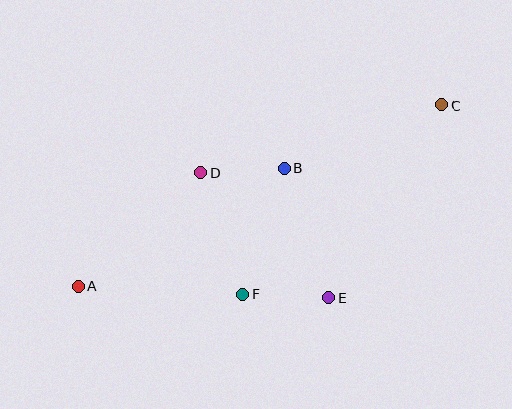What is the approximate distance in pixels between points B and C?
The distance between B and C is approximately 170 pixels.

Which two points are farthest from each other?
Points A and C are farthest from each other.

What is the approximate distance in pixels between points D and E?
The distance between D and E is approximately 179 pixels.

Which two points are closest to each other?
Points B and D are closest to each other.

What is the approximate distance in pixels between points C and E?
The distance between C and E is approximately 224 pixels.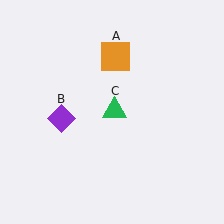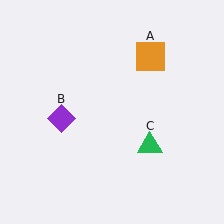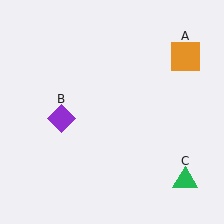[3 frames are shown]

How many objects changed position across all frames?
2 objects changed position: orange square (object A), green triangle (object C).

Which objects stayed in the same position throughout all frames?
Purple diamond (object B) remained stationary.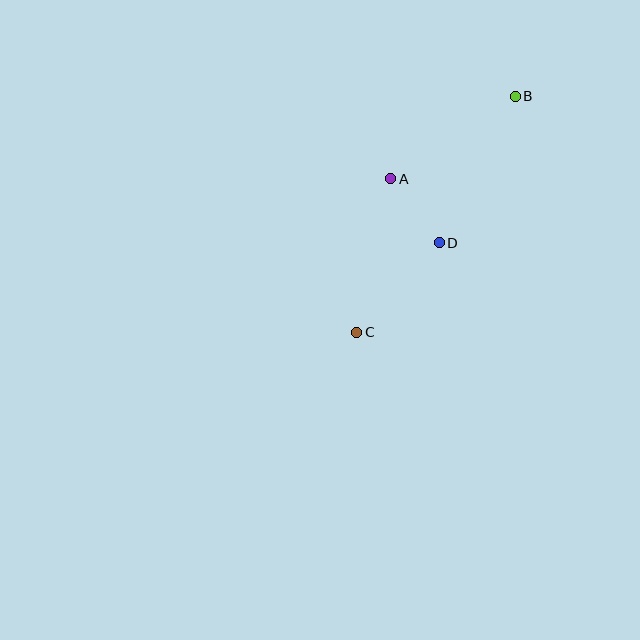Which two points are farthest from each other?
Points B and C are farthest from each other.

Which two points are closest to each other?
Points A and D are closest to each other.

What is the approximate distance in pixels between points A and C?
The distance between A and C is approximately 157 pixels.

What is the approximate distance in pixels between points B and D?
The distance between B and D is approximately 165 pixels.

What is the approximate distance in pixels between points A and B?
The distance between A and B is approximately 149 pixels.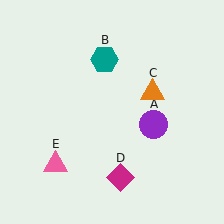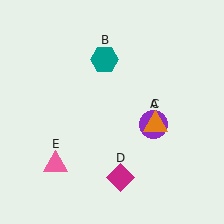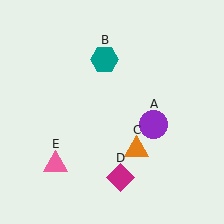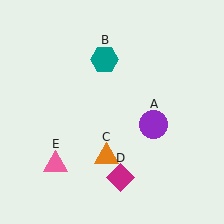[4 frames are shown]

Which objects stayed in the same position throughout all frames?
Purple circle (object A) and teal hexagon (object B) and magenta diamond (object D) and pink triangle (object E) remained stationary.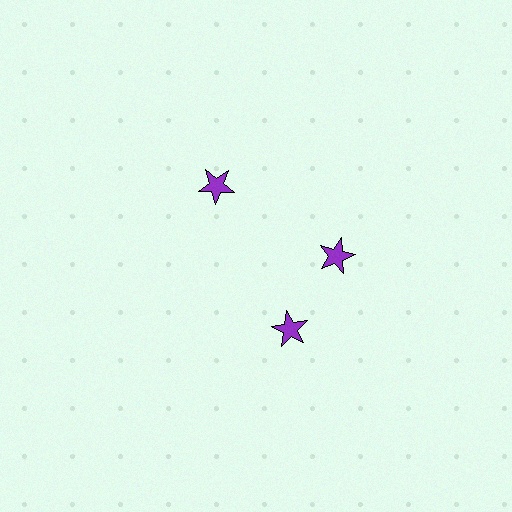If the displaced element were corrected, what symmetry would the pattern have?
It would have 3-fold rotational symmetry — the pattern would map onto itself every 120 degrees.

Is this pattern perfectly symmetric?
No. The 3 purple stars are arranged in a ring, but one element near the 7 o'clock position is rotated out of alignment along the ring, breaking the 3-fold rotational symmetry.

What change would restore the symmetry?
The symmetry would be restored by rotating it back into even spacing with its neighbors so that all 3 stars sit at equal angles and equal distance from the center.